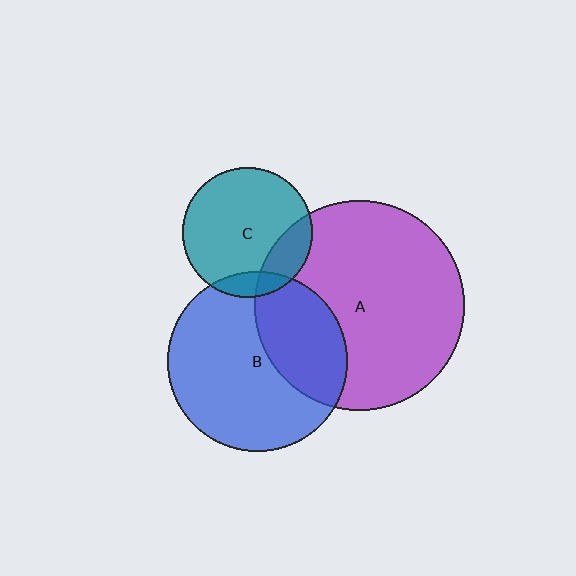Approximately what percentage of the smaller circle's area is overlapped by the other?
Approximately 10%.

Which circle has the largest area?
Circle A (purple).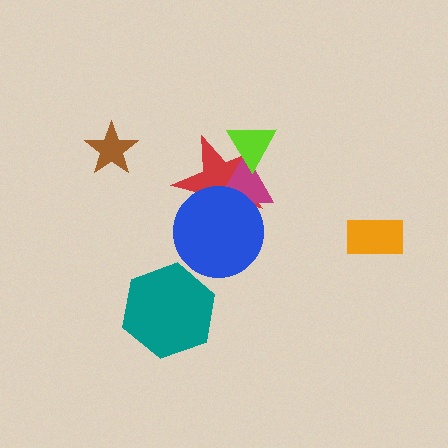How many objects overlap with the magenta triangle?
3 objects overlap with the magenta triangle.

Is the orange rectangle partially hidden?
No, no other shape covers it.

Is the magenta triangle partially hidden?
Yes, it is partially covered by another shape.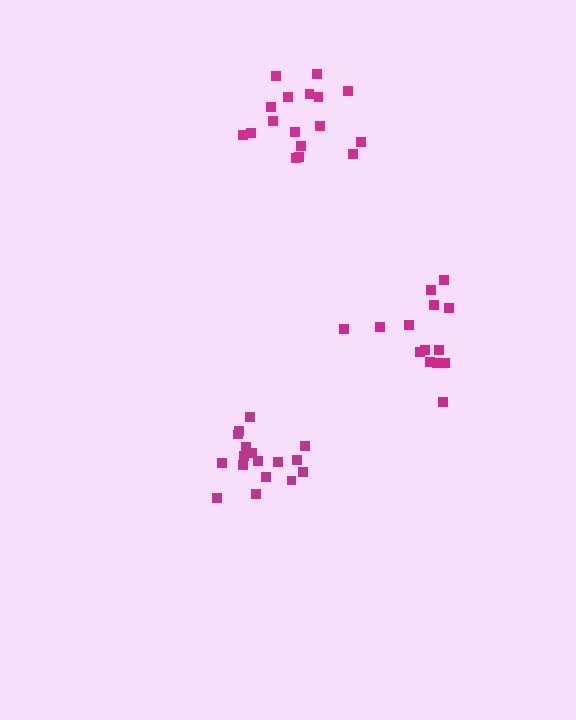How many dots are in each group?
Group 1: 14 dots, Group 2: 17 dots, Group 3: 17 dots (48 total).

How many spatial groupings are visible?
There are 3 spatial groupings.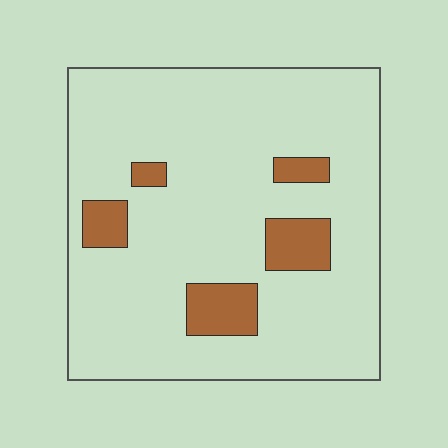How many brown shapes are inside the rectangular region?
5.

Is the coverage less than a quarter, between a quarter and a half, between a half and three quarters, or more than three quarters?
Less than a quarter.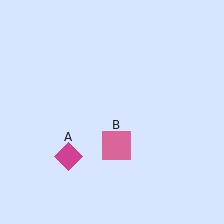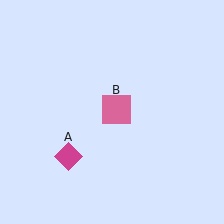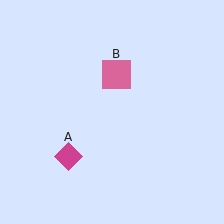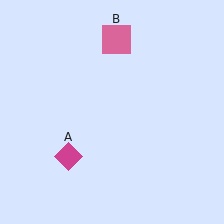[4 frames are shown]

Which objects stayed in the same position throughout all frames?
Magenta diamond (object A) remained stationary.